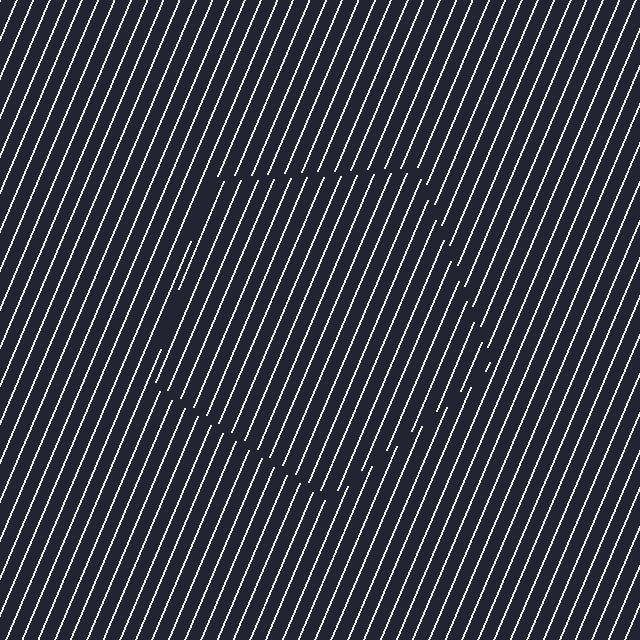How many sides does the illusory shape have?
5 sides — the line-ends trace a pentagon.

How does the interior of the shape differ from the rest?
The interior of the shape contains the same grating, shifted by half a period — the contour is defined by the phase discontinuity where line-ends from the inner and outer gratings abut.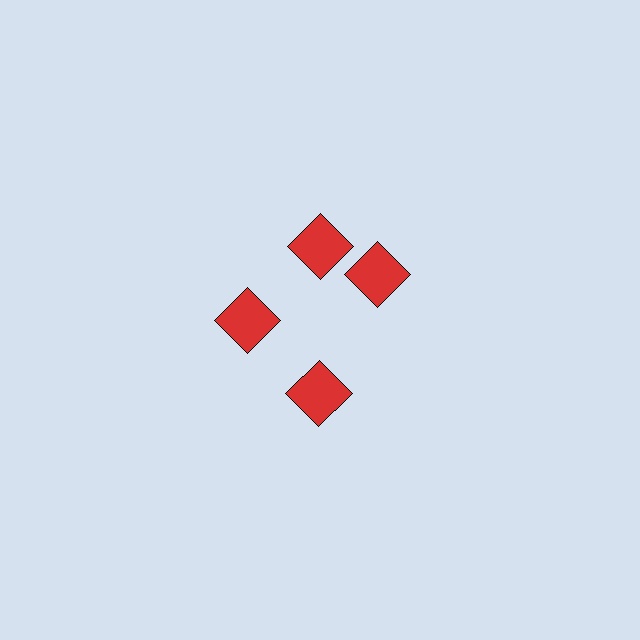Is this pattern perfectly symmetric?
No. The 4 red squares are arranged in a ring, but one element near the 3 o'clock position is rotated out of alignment along the ring, breaking the 4-fold rotational symmetry.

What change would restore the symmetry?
The symmetry would be restored by rotating it back into even spacing with its neighbors so that all 4 squares sit at equal angles and equal distance from the center.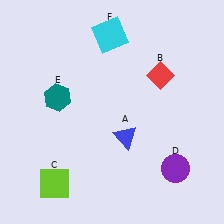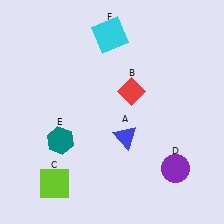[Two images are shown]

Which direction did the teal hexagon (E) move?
The teal hexagon (E) moved down.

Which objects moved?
The objects that moved are: the red diamond (B), the teal hexagon (E).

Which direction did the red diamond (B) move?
The red diamond (B) moved left.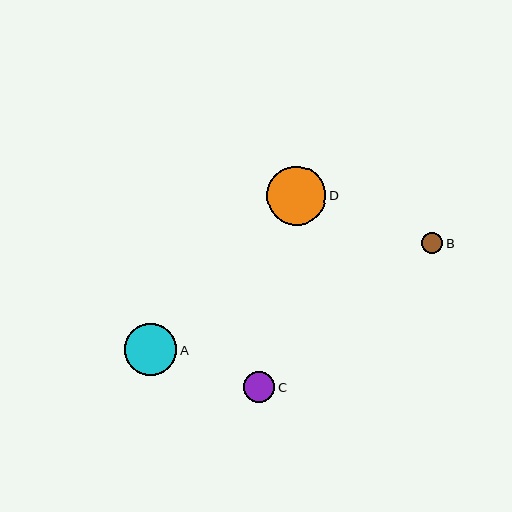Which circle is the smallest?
Circle B is the smallest with a size of approximately 21 pixels.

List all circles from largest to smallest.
From largest to smallest: D, A, C, B.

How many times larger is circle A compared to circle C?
Circle A is approximately 1.7 times the size of circle C.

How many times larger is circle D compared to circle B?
Circle D is approximately 2.8 times the size of circle B.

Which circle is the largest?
Circle D is the largest with a size of approximately 59 pixels.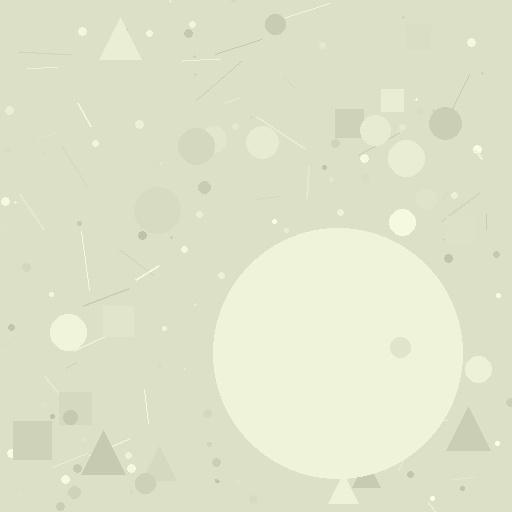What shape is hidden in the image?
A circle is hidden in the image.